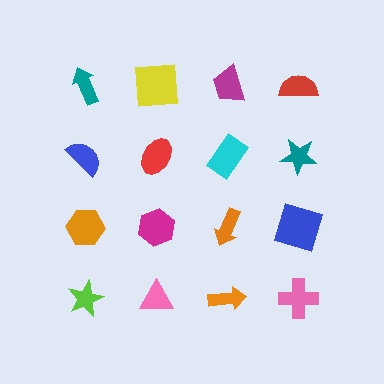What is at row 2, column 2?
A red ellipse.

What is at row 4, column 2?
A pink triangle.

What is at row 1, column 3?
A magenta trapezoid.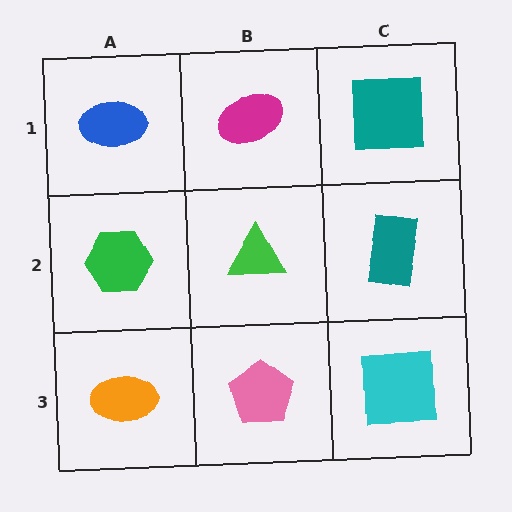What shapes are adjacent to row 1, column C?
A teal rectangle (row 2, column C), a magenta ellipse (row 1, column B).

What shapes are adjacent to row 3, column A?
A green hexagon (row 2, column A), a pink pentagon (row 3, column B).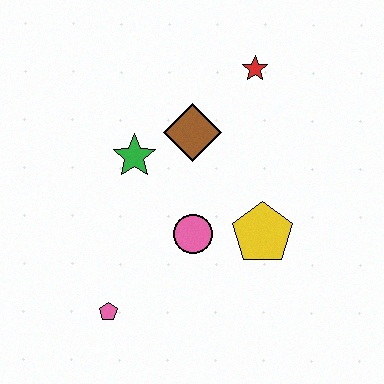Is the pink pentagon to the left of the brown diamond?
Yes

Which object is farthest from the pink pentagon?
The red star is farthest from the pink pentagon.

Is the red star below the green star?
No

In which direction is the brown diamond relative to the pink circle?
The brown diamond is above the pink circle.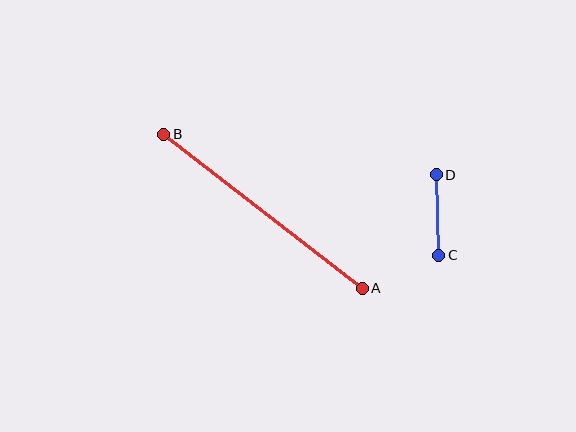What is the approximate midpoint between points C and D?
The midpoint is at approximately (438, 215) pixels.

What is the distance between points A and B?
The distance is approximately 252 pixels.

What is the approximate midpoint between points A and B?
The midpoint is at approximately (263, 211) pixels.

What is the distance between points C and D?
The distance is approximately 81 pixels.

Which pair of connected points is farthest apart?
Points A and B are farthest apart.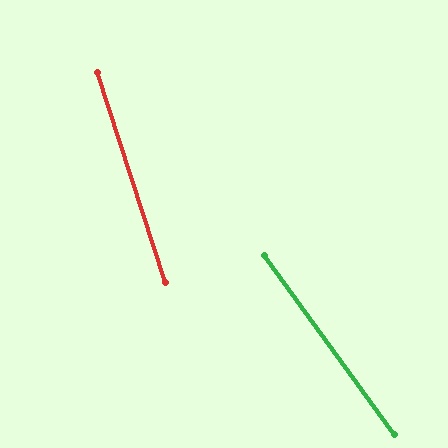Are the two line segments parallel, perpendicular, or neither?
Neither parallel nor perpendicular — they differ by about 18°.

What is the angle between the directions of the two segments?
Approximately 18 degrees.